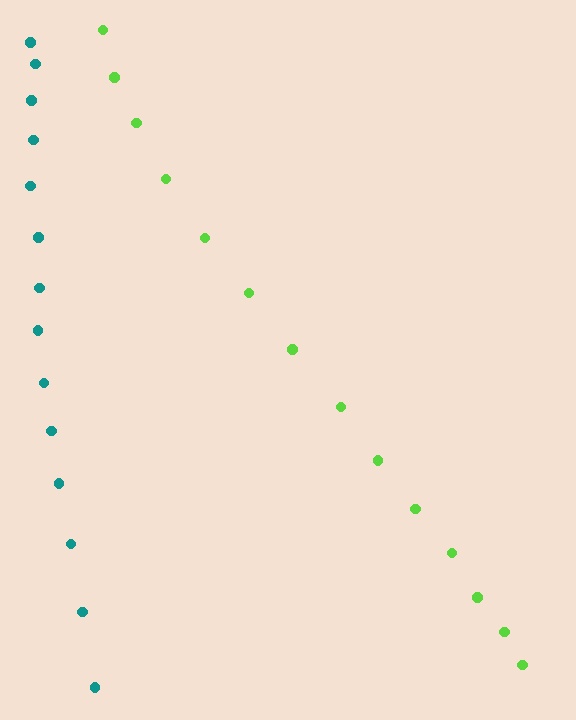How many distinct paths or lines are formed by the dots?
There are 2 distinct paths.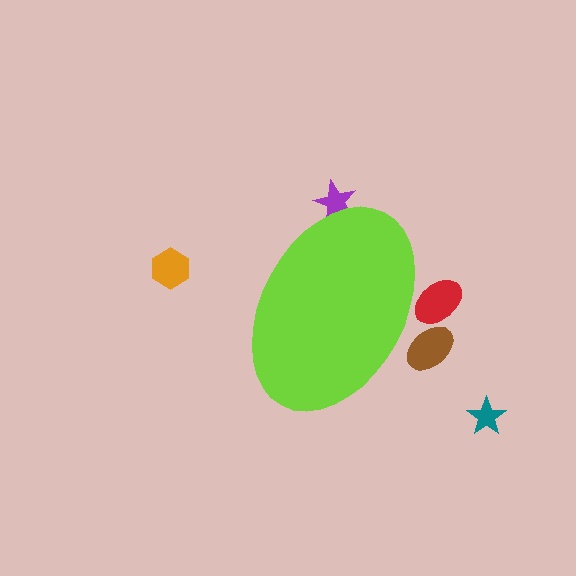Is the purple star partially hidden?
Yes, the purple star is partially hidden behind the lime ellipse.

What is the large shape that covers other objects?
A lime ellipse.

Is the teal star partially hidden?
No, the teal star is fully visible.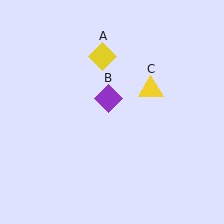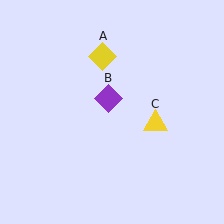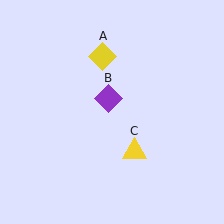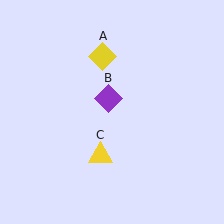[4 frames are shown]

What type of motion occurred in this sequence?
The yellow triangle (object C) rotated clockwise around the center of the scene.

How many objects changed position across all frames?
1 object changed position: yellow triangle (object C).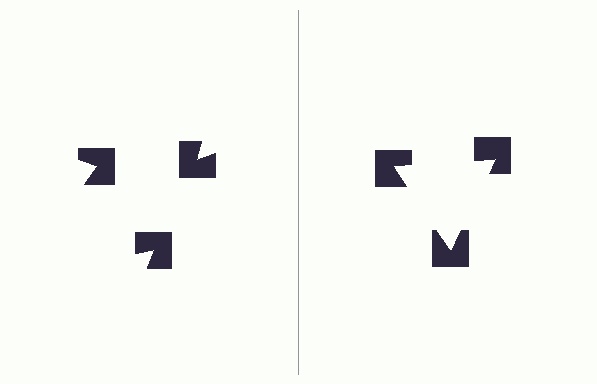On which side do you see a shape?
An illusory triangle appears on the right side. On the left side the wedge cuts are rotated, so no coherent shape forms.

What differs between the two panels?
The notched squares are positioned identically on both sides; only the wedge orientations differ. On the right they align to a triangle; on the left they are misaligned.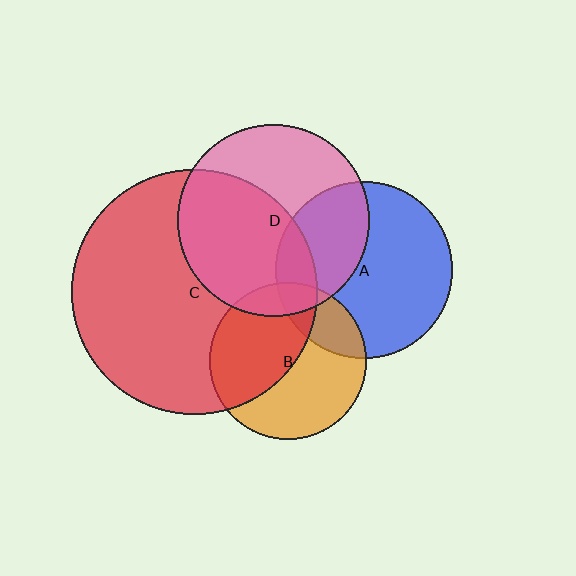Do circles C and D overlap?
Yes.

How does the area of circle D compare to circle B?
Approximately 1.5 times.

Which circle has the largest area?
Circle C (red).